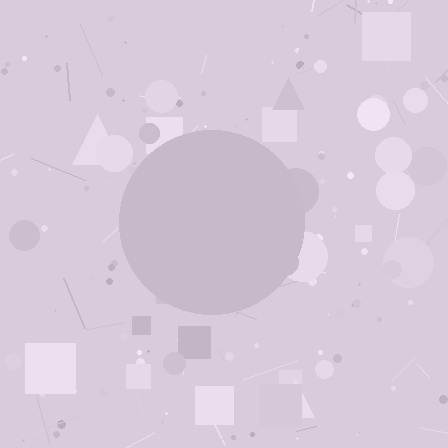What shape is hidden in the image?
A circle is hidden in the image.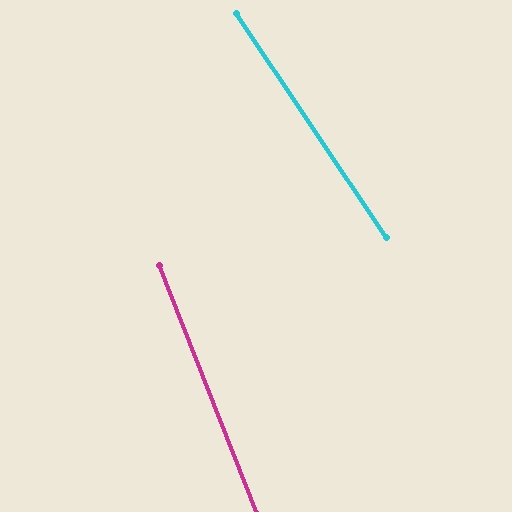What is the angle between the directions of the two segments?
Approximately 12 degrees.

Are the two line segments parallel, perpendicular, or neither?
Neither parallel nor perpendicular — they differ by about 12°.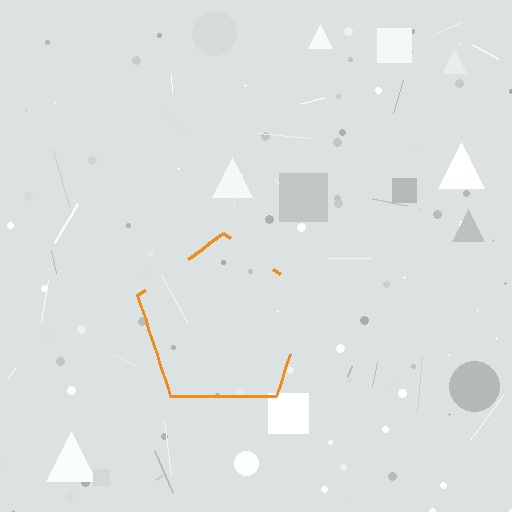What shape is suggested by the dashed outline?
The dashed outline suggests a pentagon.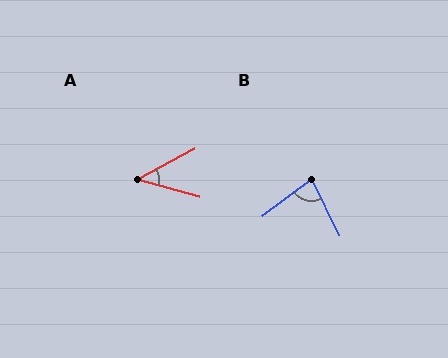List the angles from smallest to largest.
A (44°), B (79°).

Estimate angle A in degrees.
Approximately 44 degrees.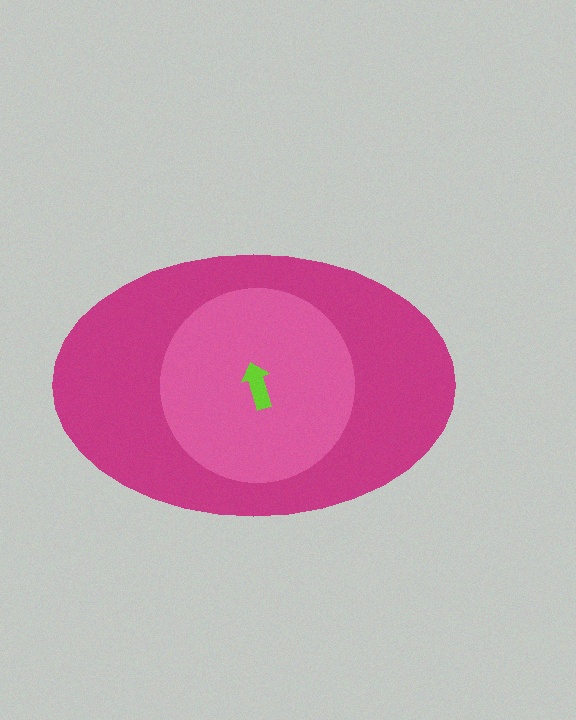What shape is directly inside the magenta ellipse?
The pink circle.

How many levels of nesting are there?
3.